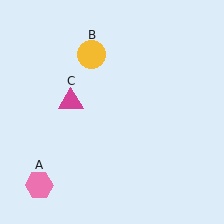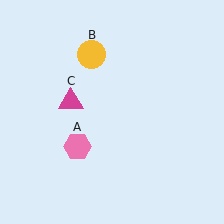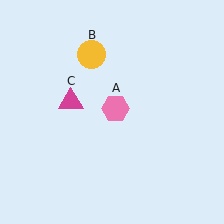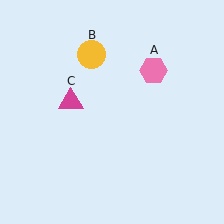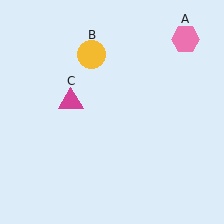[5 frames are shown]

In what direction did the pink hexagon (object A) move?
The pink hexagon (object A) moved up and to the right.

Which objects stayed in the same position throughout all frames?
Yellow circle (object B) and magenta triangle (object C) remained stationary.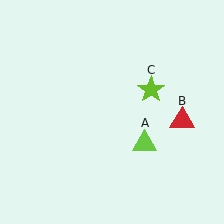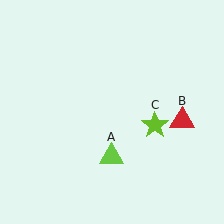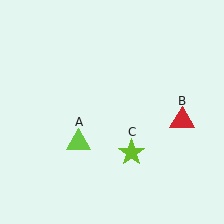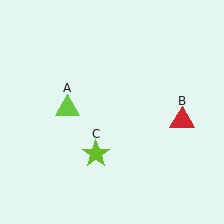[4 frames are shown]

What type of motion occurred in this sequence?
The lime triangle (object A), lime star (object C) rotated clockwise around the center of the scene.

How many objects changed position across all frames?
2 objects changed position: lime triangle (object A), lime star (object C).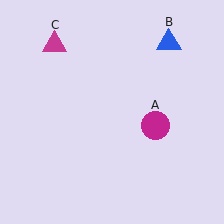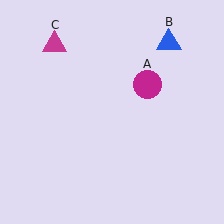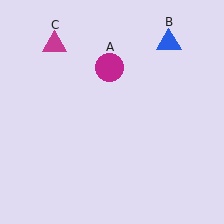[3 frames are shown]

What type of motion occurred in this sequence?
The magenta circle (object A) rotated counterclockwise around the center of the scene.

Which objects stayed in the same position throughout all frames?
Blue triangle (object B) and magenta triangle (object C) remained stationary.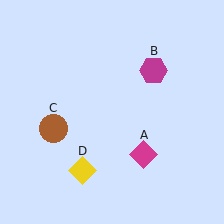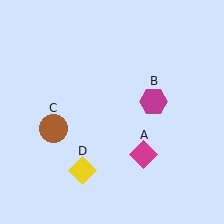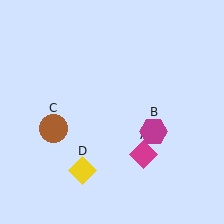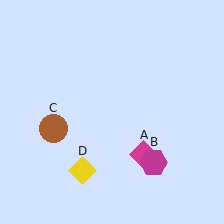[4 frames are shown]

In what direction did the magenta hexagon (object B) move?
The magenta hexagon (object B) moved down.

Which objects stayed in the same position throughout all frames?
Magenta diamond (object A) and brown circle (object C) and yellow diamond (object D) remained stationary.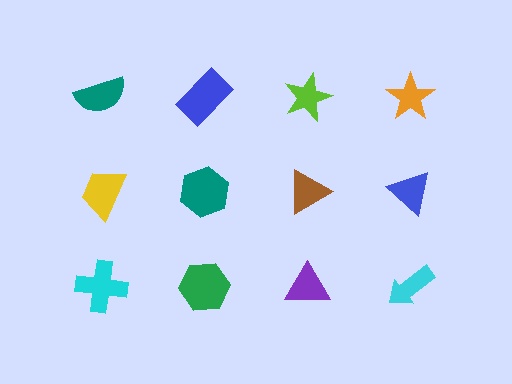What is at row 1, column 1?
A teal semicircle.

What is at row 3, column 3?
A purple triangle.